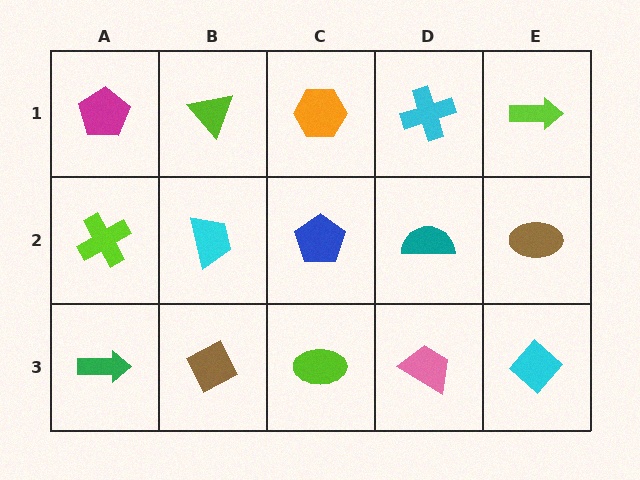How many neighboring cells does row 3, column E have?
2.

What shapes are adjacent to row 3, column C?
A blue pentagon (row 2, column C), a brown diamond (row 3, column B), a pink trapezoid (row 3, column D).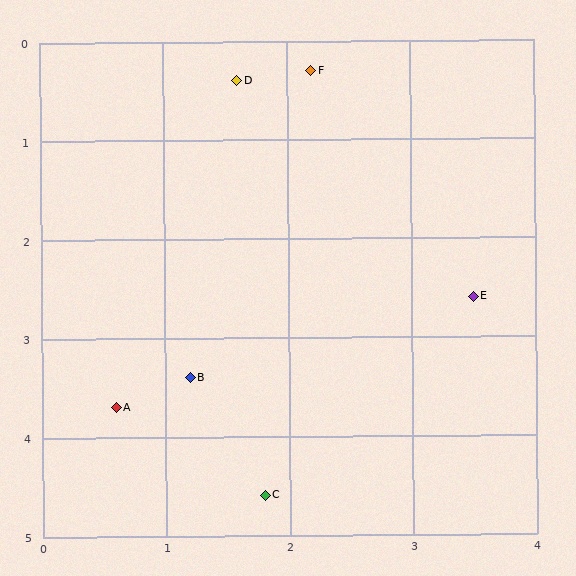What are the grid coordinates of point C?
Point C is at approximately (1.8, 4.6).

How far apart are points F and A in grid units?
Points F and A are about 3.8 grid units apart.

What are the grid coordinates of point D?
Point D is at approximately (1.6, 0.4).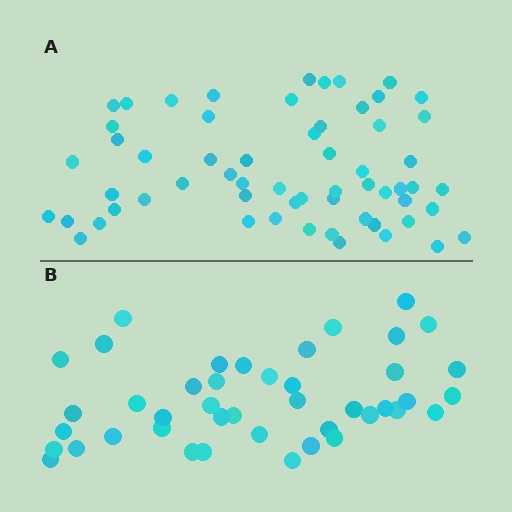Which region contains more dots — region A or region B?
Region A (the top region) has more dots.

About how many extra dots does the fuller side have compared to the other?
Region A has approximately 15 more dots than region B.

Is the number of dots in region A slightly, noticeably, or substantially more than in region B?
Region A has noticeably more, but not dramatically so. The ratio is roughly 1.4 to 1.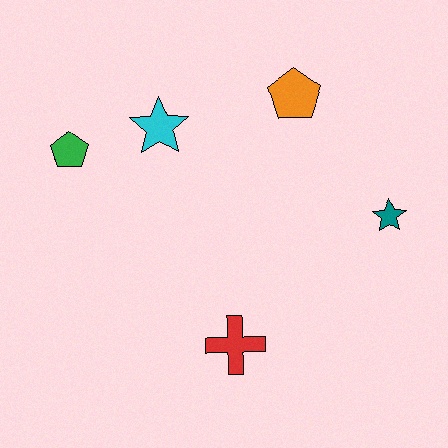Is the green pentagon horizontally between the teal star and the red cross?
No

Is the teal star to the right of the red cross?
Yes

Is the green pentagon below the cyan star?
Yes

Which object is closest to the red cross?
The teal star is closest to the red cross.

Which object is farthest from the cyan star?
The teal star is farthest from the cyan star.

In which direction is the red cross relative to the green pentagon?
The red cross is below the green pentagon.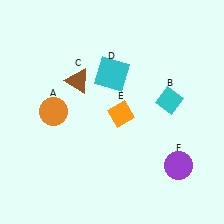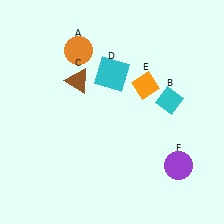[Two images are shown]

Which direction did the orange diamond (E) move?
The orange diamond (E) moved up.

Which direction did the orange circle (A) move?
The orange circle (A) moved up.